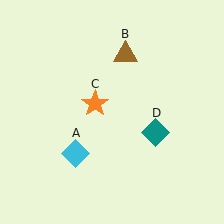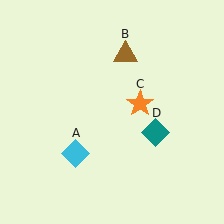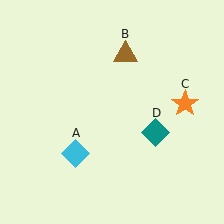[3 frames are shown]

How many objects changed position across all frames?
1 object changed position: orange star (object C).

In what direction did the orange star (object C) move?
The orange star (object C) moved right.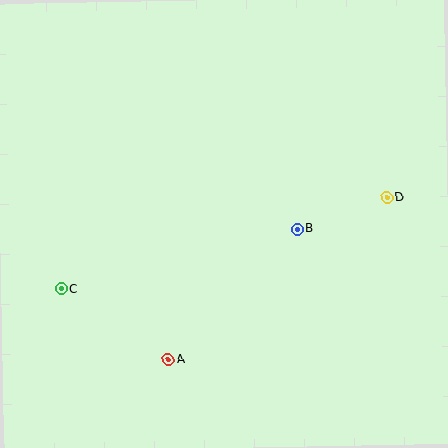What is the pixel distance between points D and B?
The distance between D and B is 95 pixels.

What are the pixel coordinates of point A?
Point A is at (168, 360).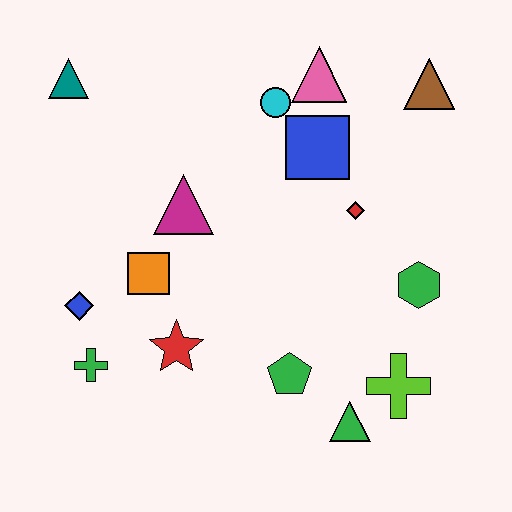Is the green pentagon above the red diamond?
No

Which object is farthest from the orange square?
The brown triangle is farthest from the orange square.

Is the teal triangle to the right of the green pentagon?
No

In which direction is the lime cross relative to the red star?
The lime cross is to the right of the red star.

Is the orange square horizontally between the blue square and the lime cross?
No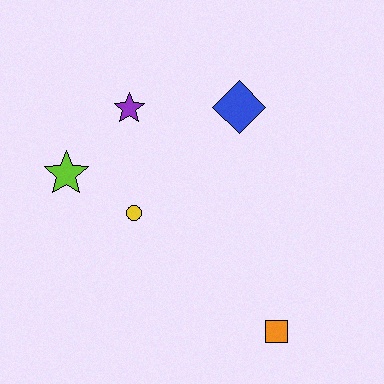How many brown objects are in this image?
There are no brown objects.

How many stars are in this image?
There are 2 stars.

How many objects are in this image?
There are 5 objects.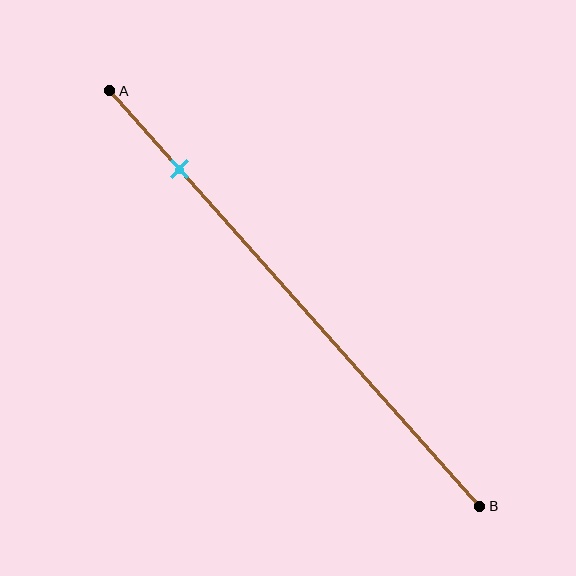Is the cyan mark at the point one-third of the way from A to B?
No, the mark is at about 20% from A, not at the 33% one-third point.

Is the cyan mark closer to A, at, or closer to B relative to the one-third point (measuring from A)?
The cyan mark is closer to point A than the one-third point of segment AB.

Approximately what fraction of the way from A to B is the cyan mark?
The cyan mark is approximately 20% of the way from A to B.